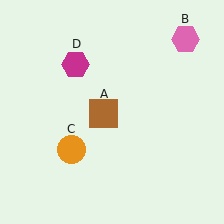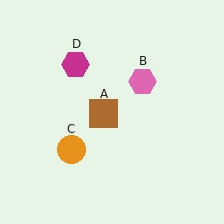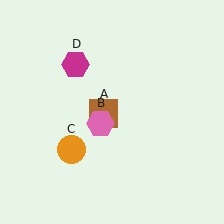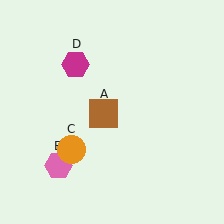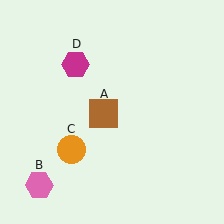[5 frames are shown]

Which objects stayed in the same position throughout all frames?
Brown square (object A) and orange circle (object C) and magenta hexagon (object D) remained stationary.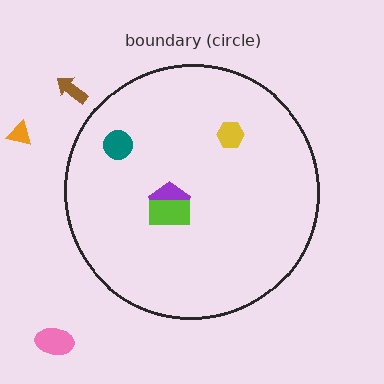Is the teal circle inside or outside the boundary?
Inside.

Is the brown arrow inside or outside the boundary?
Outside.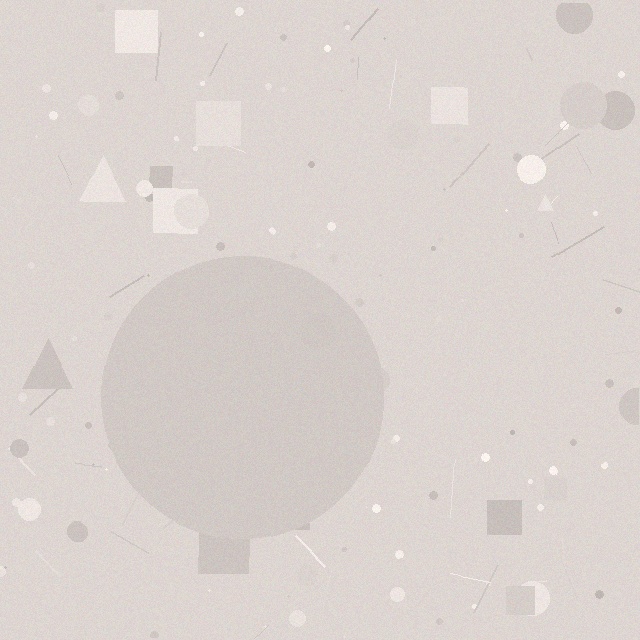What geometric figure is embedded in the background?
A circle is embedded in the background.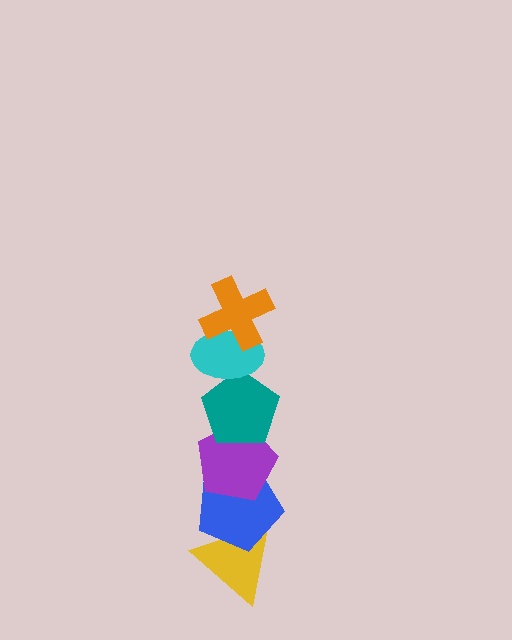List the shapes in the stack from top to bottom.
From top to bottom: the orange cross, the cyan ellipse, the teal pentagon, the purple pentagon, the blue pentagon, the yellow triangle.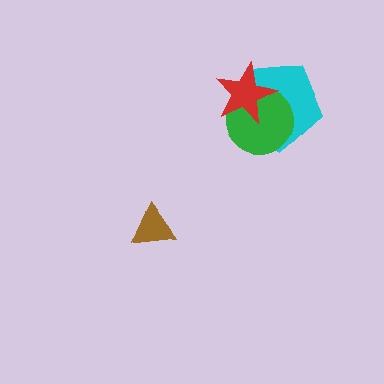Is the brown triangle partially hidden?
No, no other shape covers it.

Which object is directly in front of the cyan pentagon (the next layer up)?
The green circle is directly in front of the cyan pentagon.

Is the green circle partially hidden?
Yes, it is partially covered by another shape.